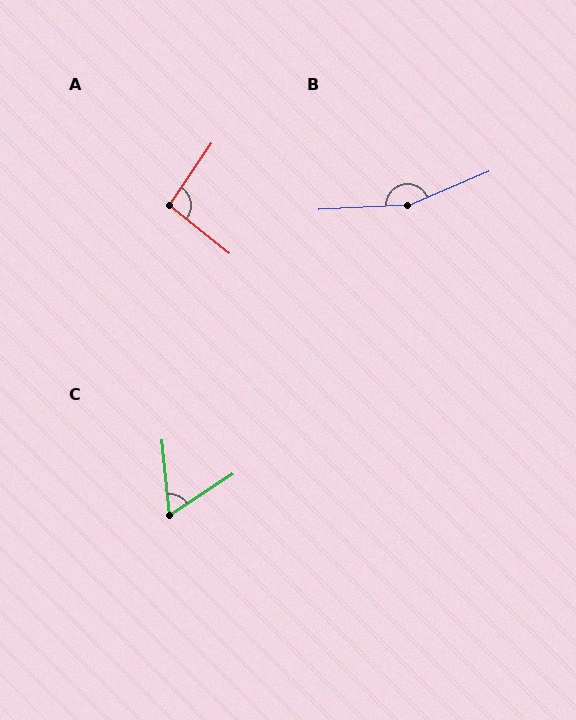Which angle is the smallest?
C, at approximately 63 degrees.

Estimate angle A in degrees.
Approximately 95 degrees.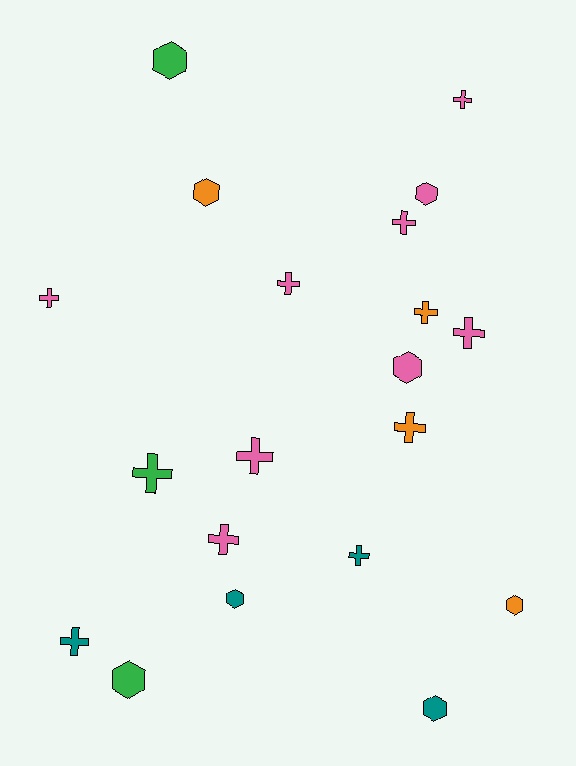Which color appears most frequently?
Pink, with 9 objects.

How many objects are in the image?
There are 20 objects.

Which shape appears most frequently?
Cross, with 12 objects.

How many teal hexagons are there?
There are 2 teal hexagons.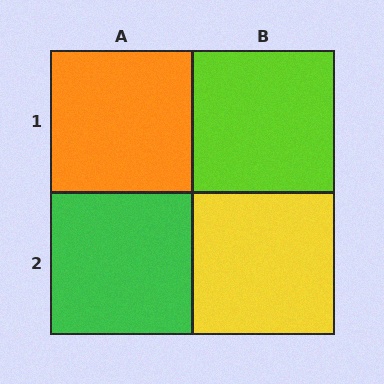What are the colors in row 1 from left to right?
Orange, lime.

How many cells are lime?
1 cell is lime.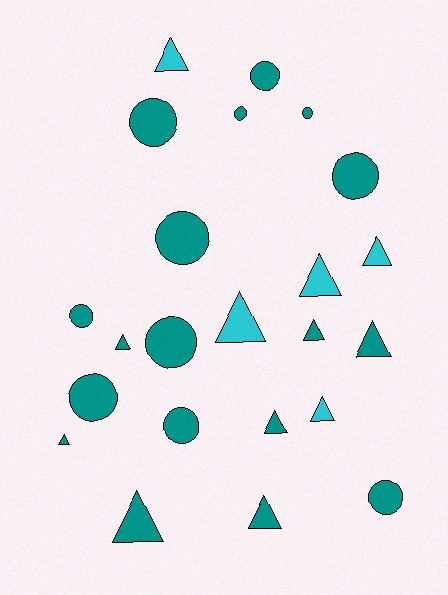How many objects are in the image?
There are 23 objects.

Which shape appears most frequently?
Triangle, with 12 objects.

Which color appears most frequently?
Teal, with 18 objects.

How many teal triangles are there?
There are 7 teal triangles.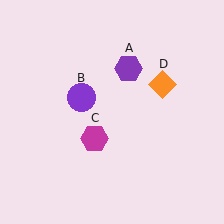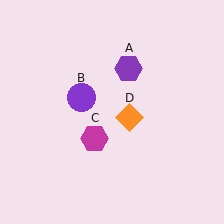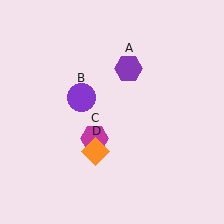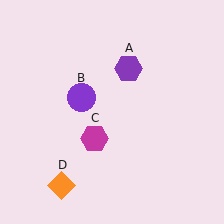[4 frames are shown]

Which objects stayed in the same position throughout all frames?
Purple hexagon (object A) and purple circle (object B) and magenta hexagon (object C) remained stationary.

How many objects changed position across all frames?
1 object changed position: orange diamond (object D).